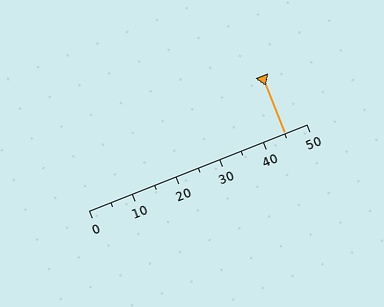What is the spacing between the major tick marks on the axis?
The major ticks are spaced 10 apart.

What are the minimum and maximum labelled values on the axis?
The axis runs from 0 to 50.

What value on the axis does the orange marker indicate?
The marker indicates approximately 45.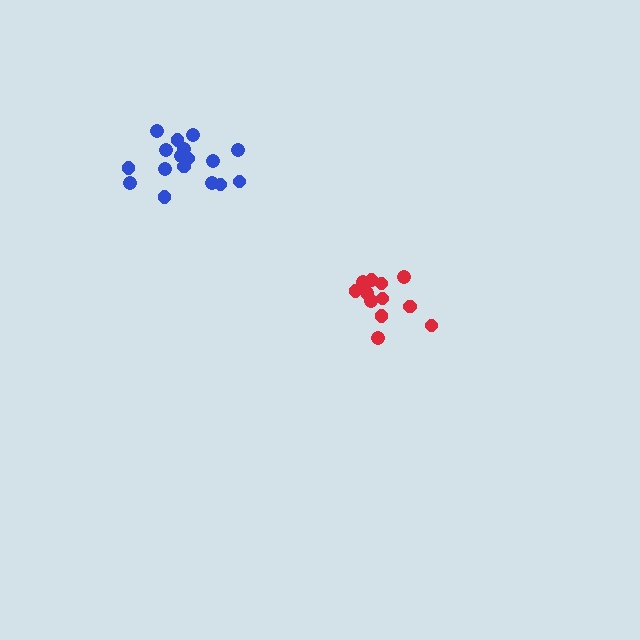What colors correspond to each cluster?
The clusters are colored: red, blue.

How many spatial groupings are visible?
There are 2 spatial groupings.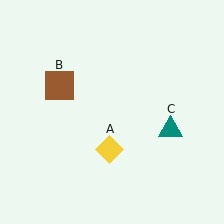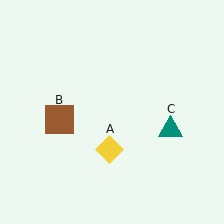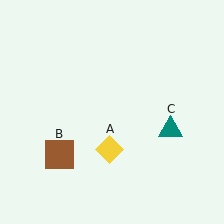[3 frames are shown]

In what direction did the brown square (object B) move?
The brown square (object B) moved down.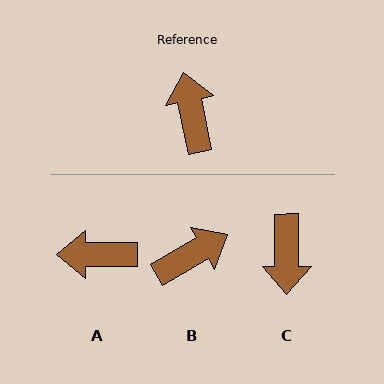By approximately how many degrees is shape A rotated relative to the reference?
Approximately 78 degrees counter-clockwise.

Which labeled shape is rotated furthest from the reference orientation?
C, about 169 degrees away.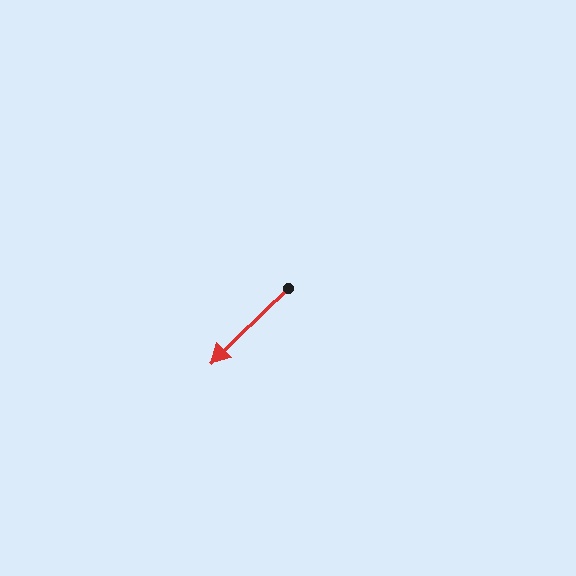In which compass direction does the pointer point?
Southwest.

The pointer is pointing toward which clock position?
Roughly 8 o'clock.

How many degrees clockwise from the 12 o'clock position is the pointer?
Approximately 226 degrees.